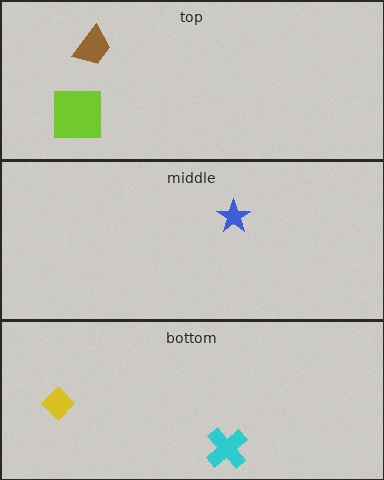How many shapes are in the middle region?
1.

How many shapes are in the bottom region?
2.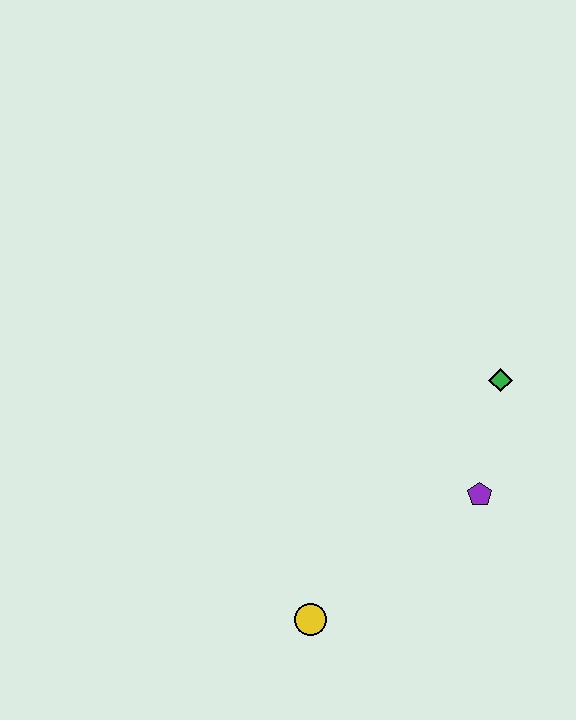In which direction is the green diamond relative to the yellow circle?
The green diamond is above the yellow circle.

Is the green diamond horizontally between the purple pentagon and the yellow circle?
No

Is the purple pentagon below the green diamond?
Yes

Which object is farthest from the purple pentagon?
The yellow circle is farthest from the purple pentagon.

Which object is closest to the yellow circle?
The purple pentagon is closest to the yellow circle.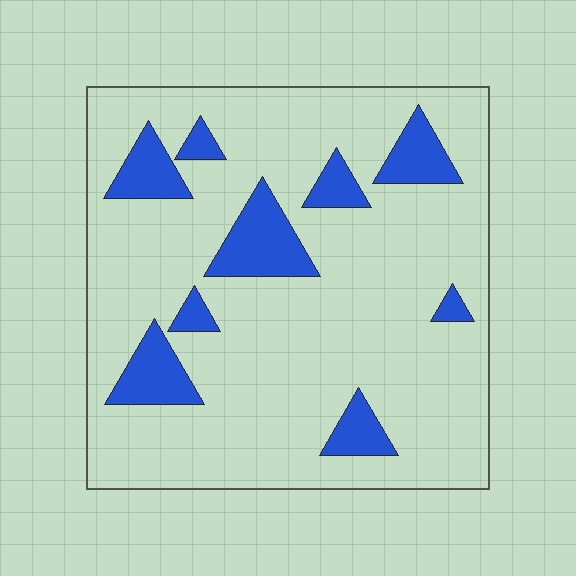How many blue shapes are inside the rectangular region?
9.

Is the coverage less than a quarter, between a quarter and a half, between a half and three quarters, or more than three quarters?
Less than a quarter.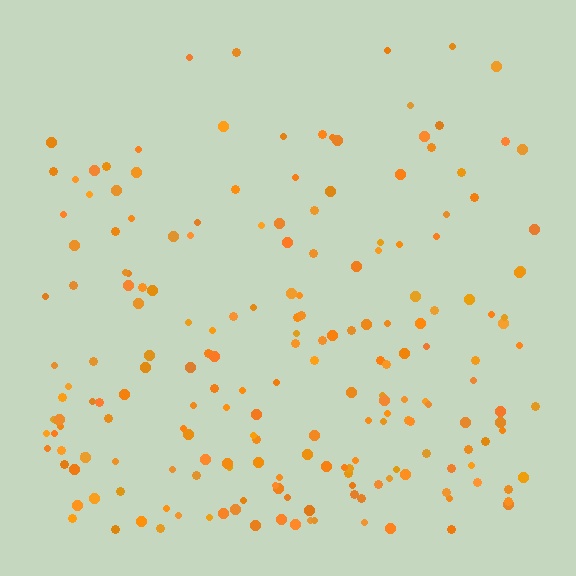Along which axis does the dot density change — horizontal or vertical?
Vertical.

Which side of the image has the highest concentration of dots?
The bottom.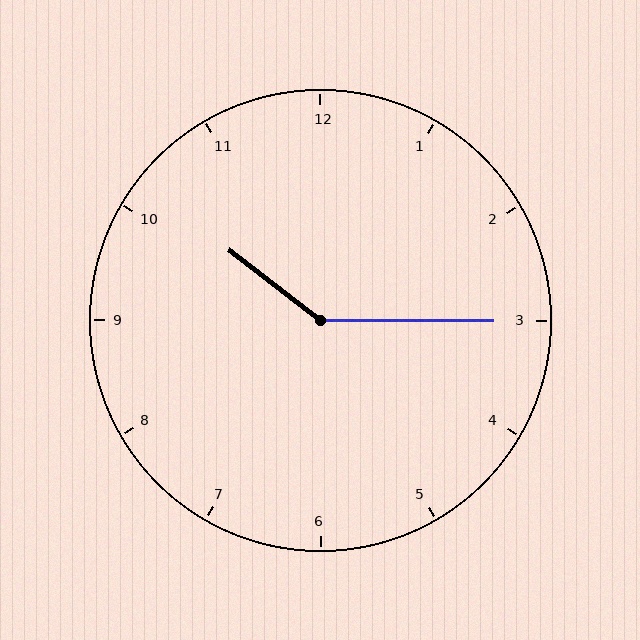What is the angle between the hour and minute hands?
Approximately 142 degrees.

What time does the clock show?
10:15.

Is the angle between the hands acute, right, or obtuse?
It is obtuse.